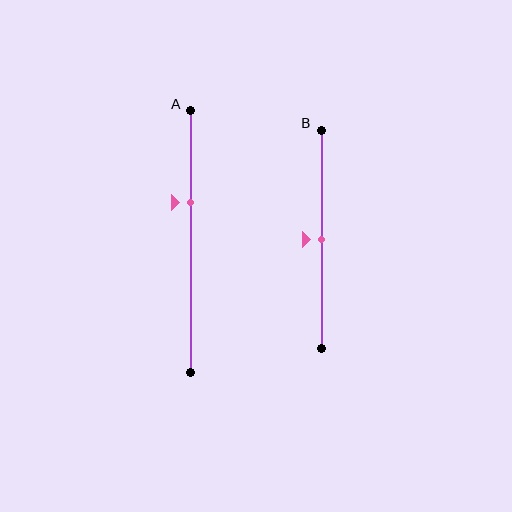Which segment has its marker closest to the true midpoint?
Segment B has its marker closest to the true midpoint.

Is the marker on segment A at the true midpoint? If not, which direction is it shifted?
No, the marker on segment A is shifted upward by about 15% of the segment length.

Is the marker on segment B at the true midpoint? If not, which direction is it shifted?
Yes, the marker on segment B is at the true midpoint.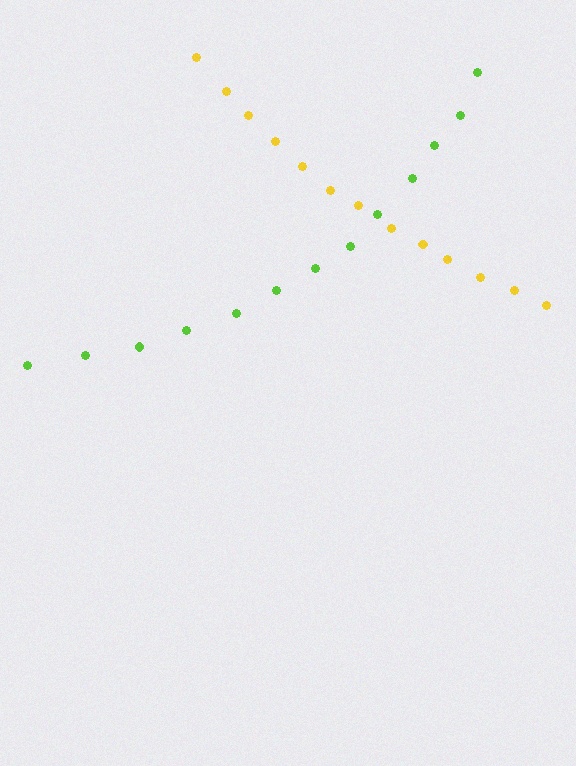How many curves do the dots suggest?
There are 2 distinct paths.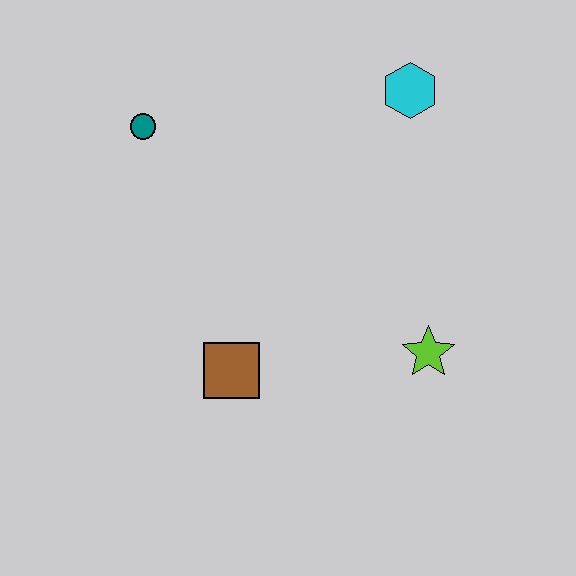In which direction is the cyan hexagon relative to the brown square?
The cyan hexagon is above the brown square.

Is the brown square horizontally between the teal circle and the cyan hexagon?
Yes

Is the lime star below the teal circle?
Yes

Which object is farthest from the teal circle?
The lime star is farthest from the teal circle.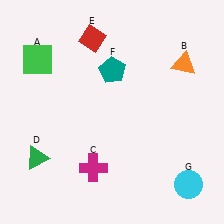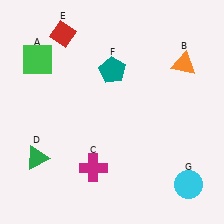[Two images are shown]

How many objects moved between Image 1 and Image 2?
1 object moved between the two images.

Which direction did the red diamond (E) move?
The red diamond (E) moved left.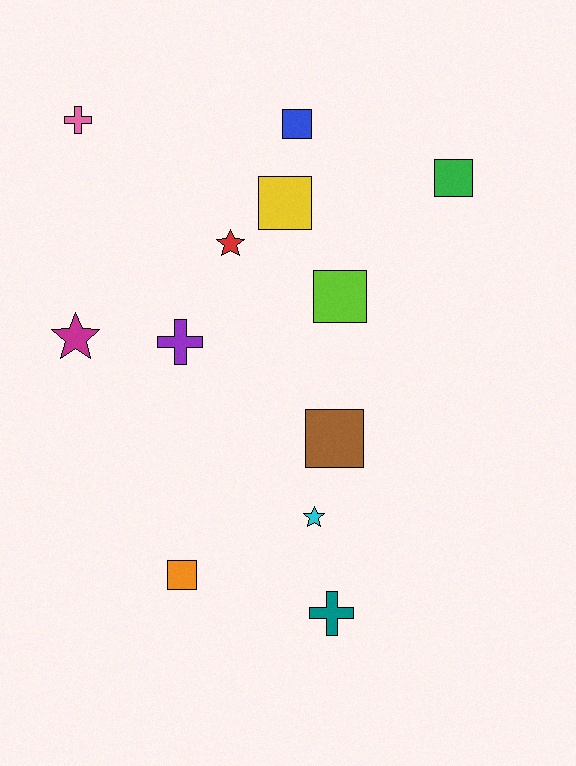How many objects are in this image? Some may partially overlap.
There are 12 objects.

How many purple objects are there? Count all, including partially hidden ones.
There is 1 purple object.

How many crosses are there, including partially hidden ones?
There are 3 crosses.